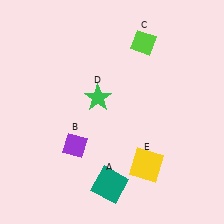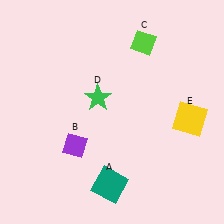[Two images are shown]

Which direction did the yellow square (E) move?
The yellow square (E) moved up.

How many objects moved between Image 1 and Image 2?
1 object moved between the two images.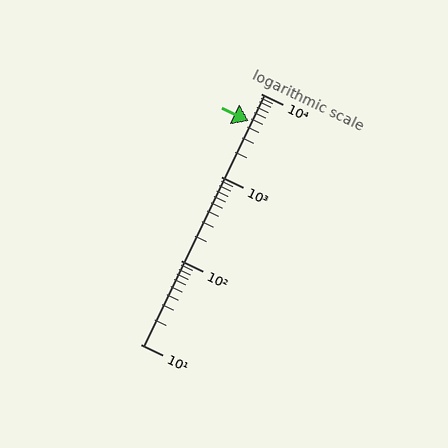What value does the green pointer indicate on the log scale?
The pointer indicates approximately 4700.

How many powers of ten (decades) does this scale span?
The scale spans 3 decades, from 10 to 10000.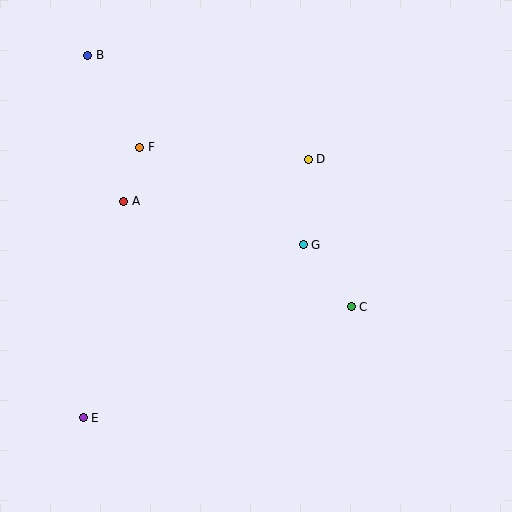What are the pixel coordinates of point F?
Point F is at (140, 147).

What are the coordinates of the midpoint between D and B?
The midpoint between D and B is at (198, 107).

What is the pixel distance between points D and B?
The distance between D and B is 244 pixels.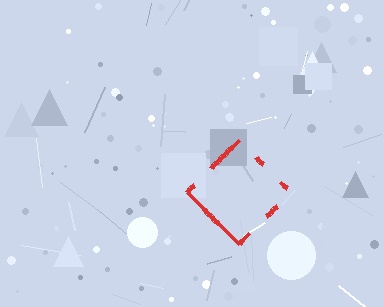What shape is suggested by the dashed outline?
The dashed outline suggests a diamond.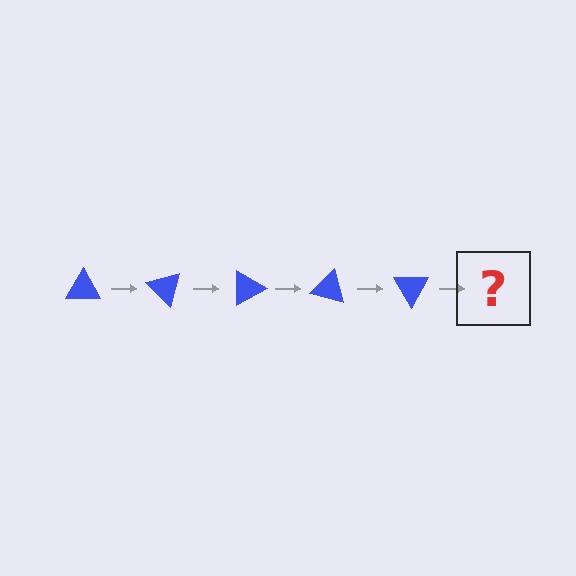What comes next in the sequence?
The next element should be a blue triangle rotated 225 degrees.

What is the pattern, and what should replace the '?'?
The pattern is that the triangle rotates 45 degrees each step. The '?' should be a blue triangle rotated 225 degrees.